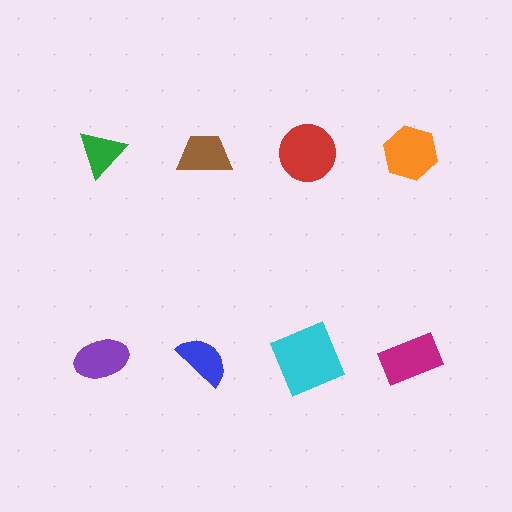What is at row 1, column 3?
A red circle.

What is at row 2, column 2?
A blue semicircle.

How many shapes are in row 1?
4 shapes.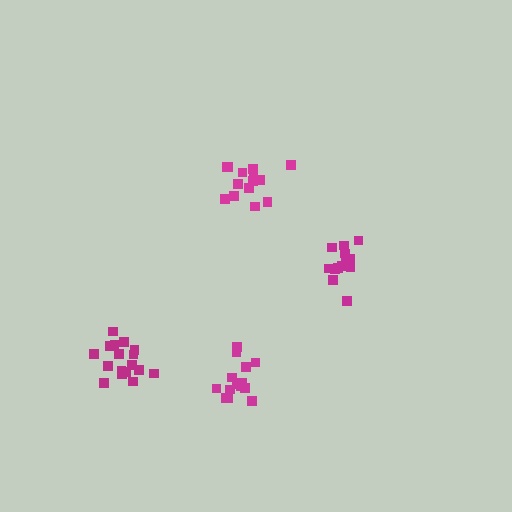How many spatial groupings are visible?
There are 4 spatial groupings.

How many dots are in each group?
Group 1: 14 dots, Group 2: 15 dots, Group 3: 13 dots, Group 4: 17 dots (59 total).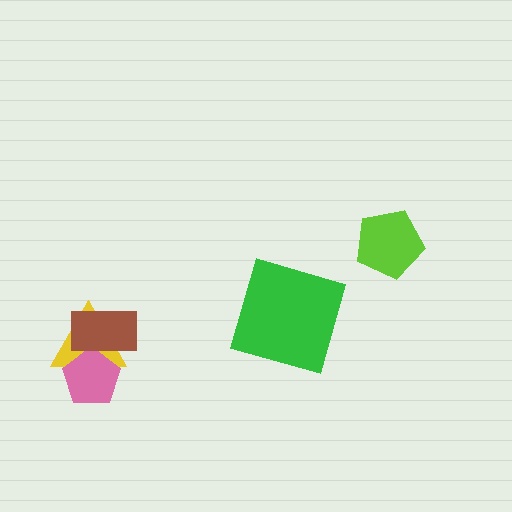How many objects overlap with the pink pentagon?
2 objects overlap with the pink pentagon.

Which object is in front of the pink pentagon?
The brown rectangle is in front of the pink pentagon.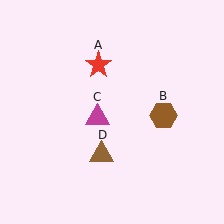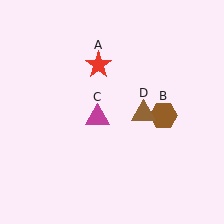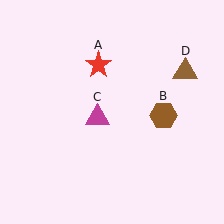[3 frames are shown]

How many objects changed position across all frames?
1 object changed position: brown triangle (object D).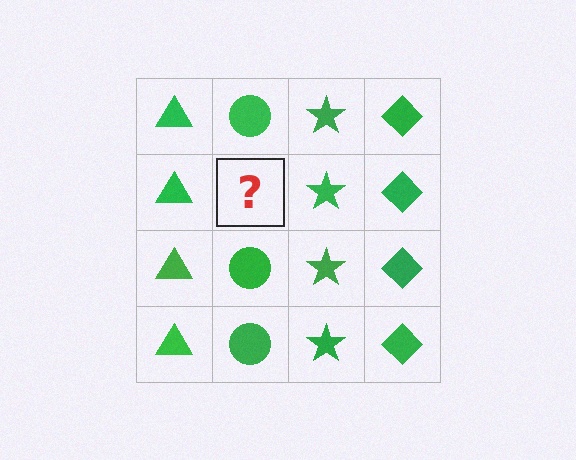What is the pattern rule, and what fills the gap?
The rule is that each column has a consistent shape. The gap should be filled with a green circle.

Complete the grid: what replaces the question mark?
The question mark should be replaced with a green circle.